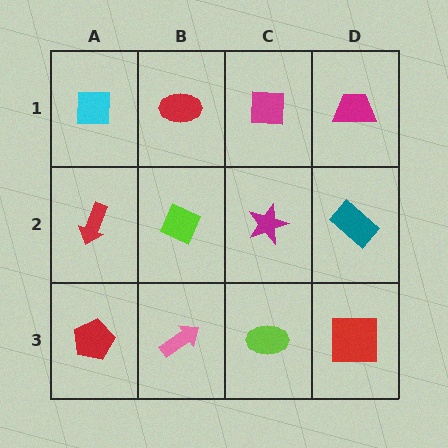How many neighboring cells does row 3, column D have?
2.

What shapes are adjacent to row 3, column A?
A red arrow (row 2, column A), a pink arrow (row 3, column B).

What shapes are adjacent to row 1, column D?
A teal rectangle (row 2, column D), a magenta square (row 1, column C).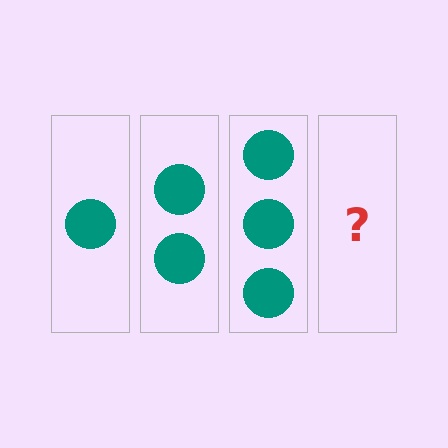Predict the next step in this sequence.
The next step is 4 circles.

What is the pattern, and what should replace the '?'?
The pattern is that each step adds one more circle. The '?' should be 4 circles.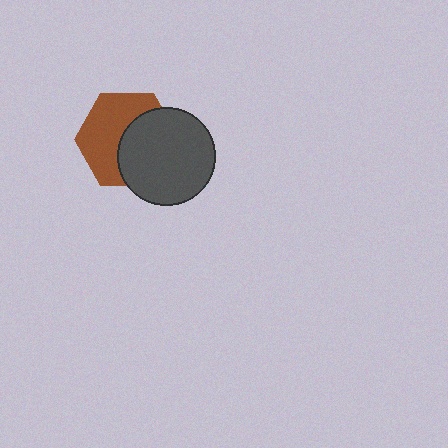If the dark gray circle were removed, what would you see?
You would see the complete brown hexagon.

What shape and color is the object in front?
The object in front is a dark gray circle.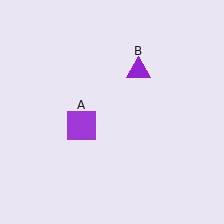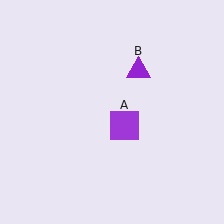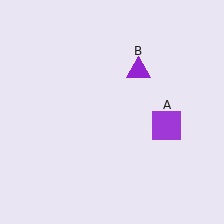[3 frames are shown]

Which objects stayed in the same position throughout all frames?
Purple triangle (object B) remained stationary.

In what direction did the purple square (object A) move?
The purple square (object A) moved right.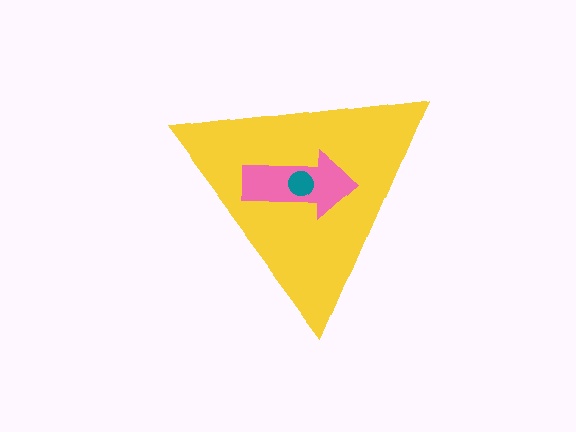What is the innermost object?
The teal circle.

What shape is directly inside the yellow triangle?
The pink arrow.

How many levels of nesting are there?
3.